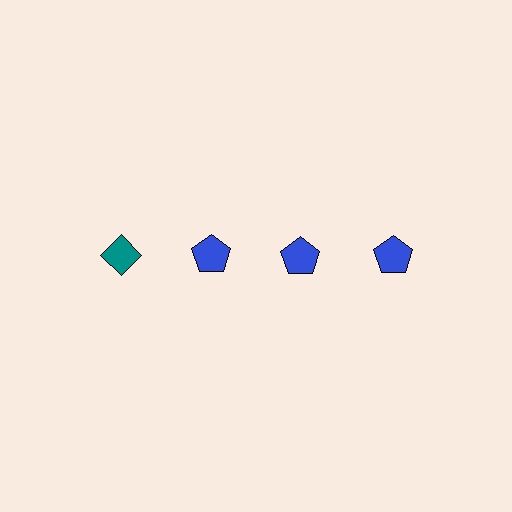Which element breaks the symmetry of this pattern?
The teal diamond in the top row, leftmost column breaks the symmetry. All other shapes are blue pentagons.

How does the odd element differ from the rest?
It differs in both color (teal instead of blue) and shape (diamond instead of pentagon).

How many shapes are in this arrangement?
There are 4 shapes arranged in a grid pattern.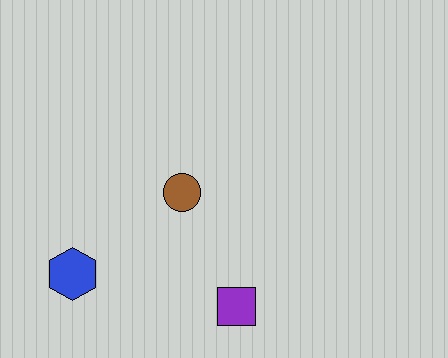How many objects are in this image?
There are 3 objects.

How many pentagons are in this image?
There are no pentagons.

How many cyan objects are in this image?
There are no cyan objects.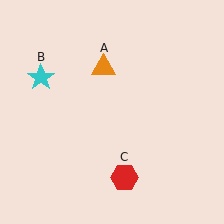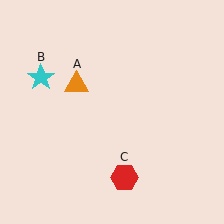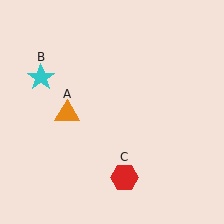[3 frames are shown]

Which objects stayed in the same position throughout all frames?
Cyan star (object B) and red hexagon (object C) remained stationary.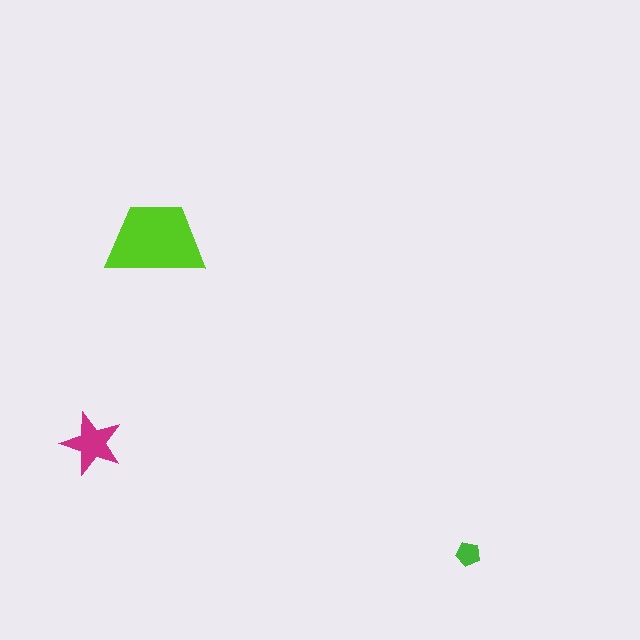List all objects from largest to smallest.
The lime trapezoid, the magenta star, the green pentagon.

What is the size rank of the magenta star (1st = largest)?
2nd.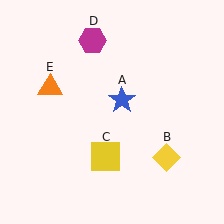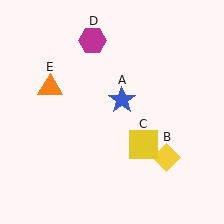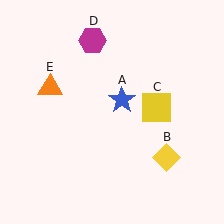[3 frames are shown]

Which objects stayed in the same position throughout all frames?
Blue star (object A) and yellow diamond (object B) and magenta hexagon (object D) and orange triangle (object E) remained stationary.